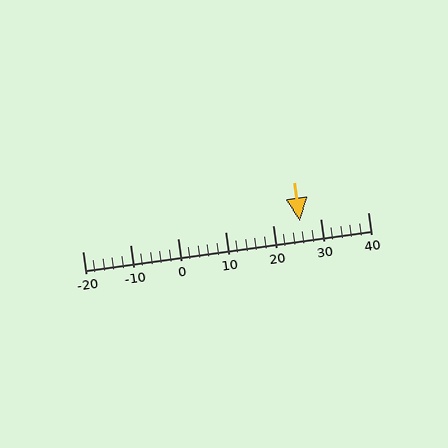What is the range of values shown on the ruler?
The ruler shows values from -20 to 40.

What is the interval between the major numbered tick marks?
The major tick marks are spaced 10 units apart.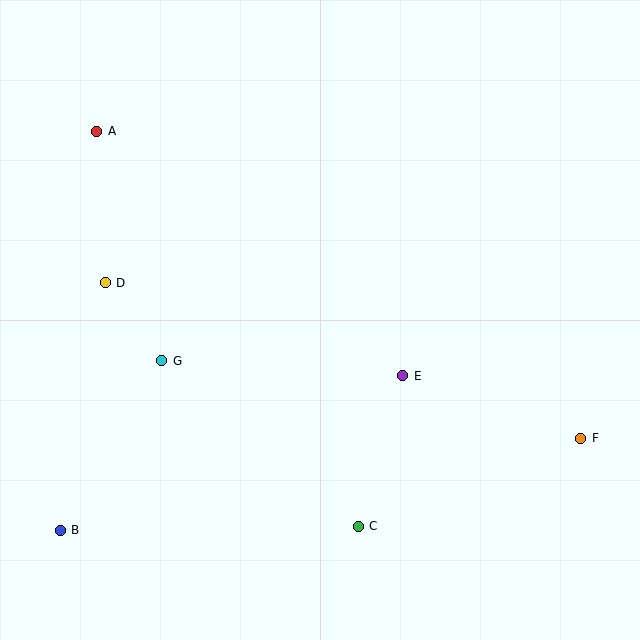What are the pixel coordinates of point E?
Point E is at (403, 376).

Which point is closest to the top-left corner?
Point A is closest to the top-left corner.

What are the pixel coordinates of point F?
Point F is at (581, 438).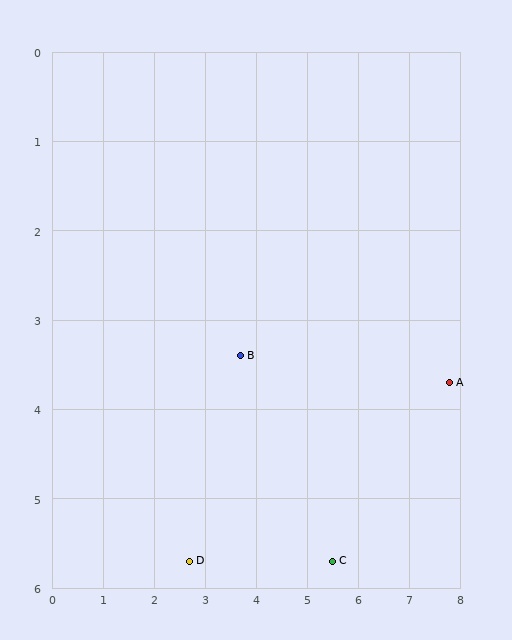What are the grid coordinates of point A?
Point A is at approximately (7.8, 3.7).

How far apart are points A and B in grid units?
Points A and B are about 4.1 grid units apart.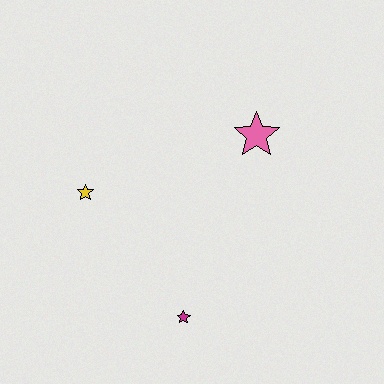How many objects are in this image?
There are 3 objects.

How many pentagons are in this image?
There are no pentagons.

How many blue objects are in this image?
There are no blue objects.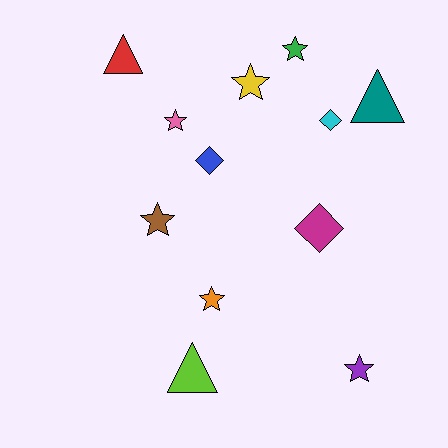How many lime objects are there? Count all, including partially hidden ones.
There is 1 lime object.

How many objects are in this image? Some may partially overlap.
There are 12 objects.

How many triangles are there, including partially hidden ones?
There are 3 triangles.